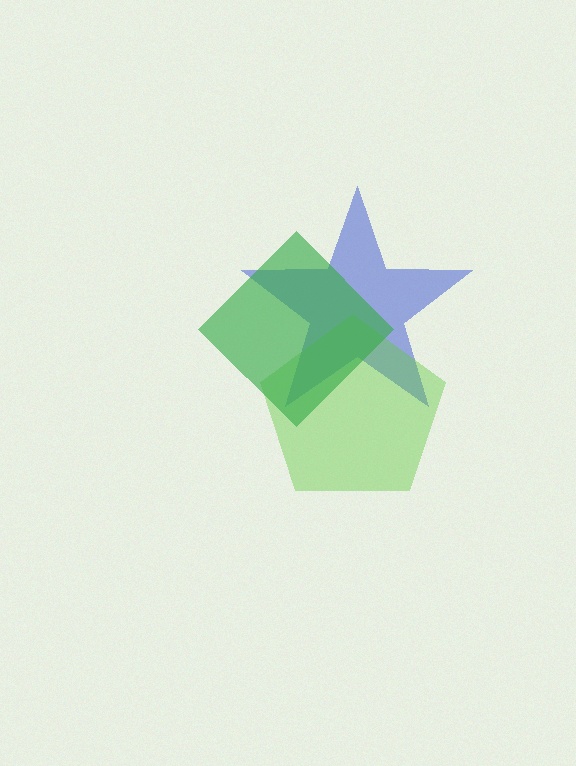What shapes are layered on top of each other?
The layered shapes are: a blue star, a lime pentagon, a green diamond.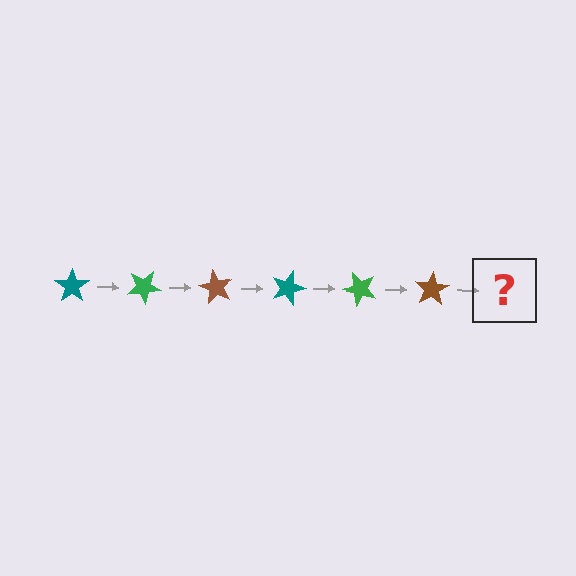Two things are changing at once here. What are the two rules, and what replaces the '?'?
The two rules are that it rotates 30 degrees each step and the color cycles through teal, green, and brown. The '?' should be a teal star, rotated 180 degrees from the start.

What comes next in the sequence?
The next element should be a teal star, rotated 180 degrees from the start.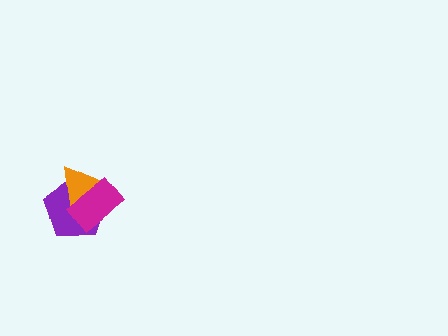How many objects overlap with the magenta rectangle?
2 objects overlap with the magenta rectangle.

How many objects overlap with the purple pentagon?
2 objects overlap with the purple pentagon.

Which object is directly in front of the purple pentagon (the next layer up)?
The orange triangle is directly in front of the purple pentagon.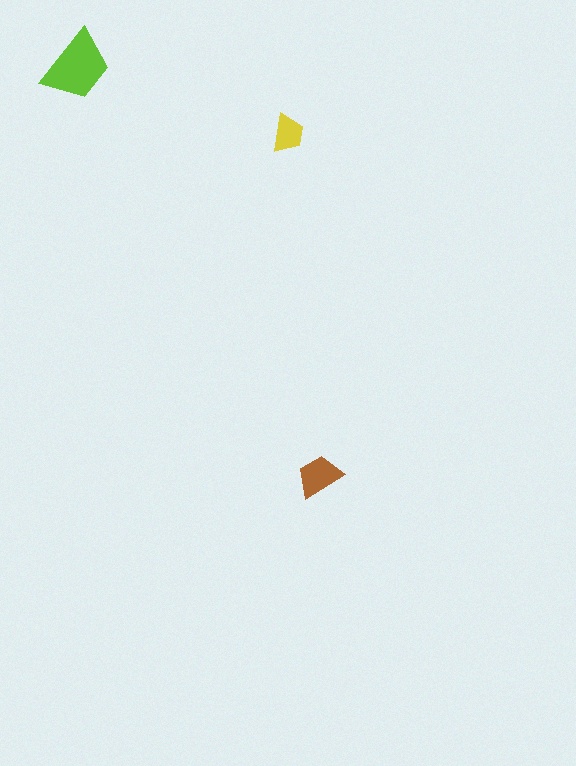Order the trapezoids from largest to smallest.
the lime one, the brown one, the yellow one.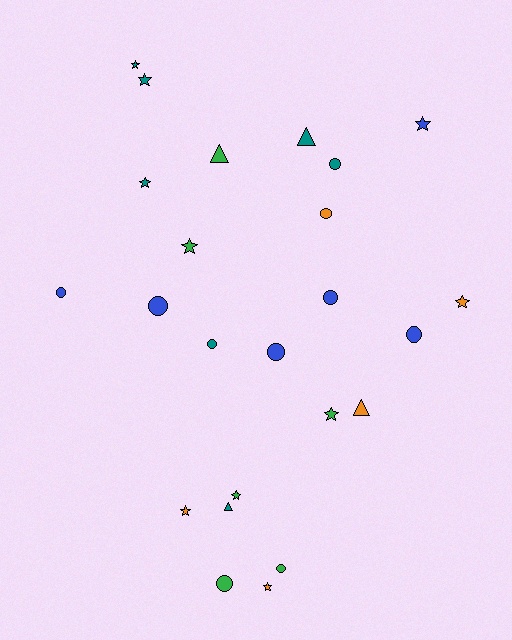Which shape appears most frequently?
Star, with 10 objects.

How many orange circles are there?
There is 1 orange circle.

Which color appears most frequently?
Teal, with 7 objects.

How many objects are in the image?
There are 24 objects.